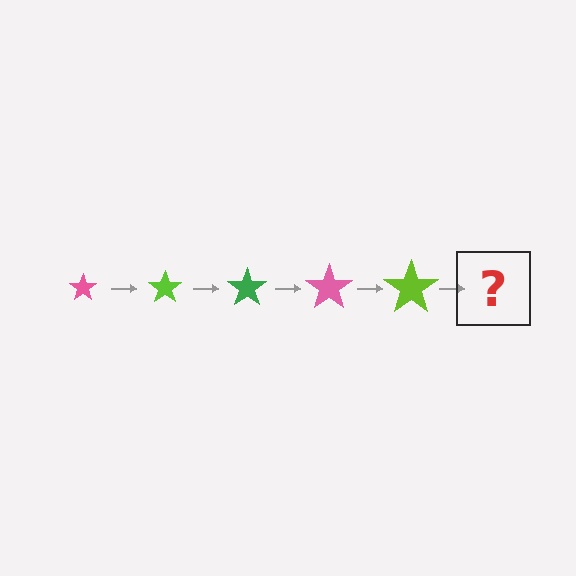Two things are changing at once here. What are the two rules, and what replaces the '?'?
The two rules are that the star grows larger each step and the color cycles through pink, lime, and green. The '?' should be a green star, larger than the previous one.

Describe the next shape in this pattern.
It should be a green star, larger than the previous one.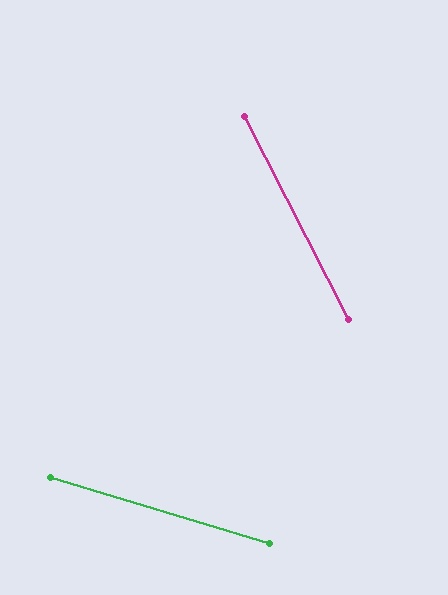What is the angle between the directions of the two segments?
Approximately 46 degrees.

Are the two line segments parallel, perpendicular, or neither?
Neither parallel nor perpendicular — they differ by about 46°.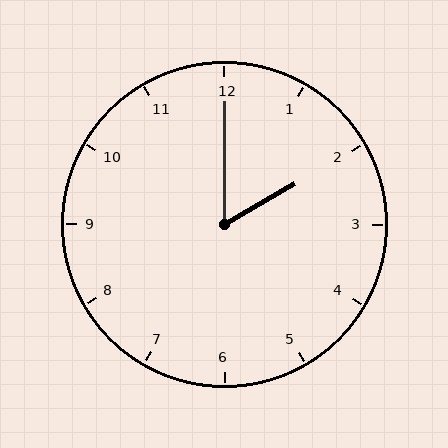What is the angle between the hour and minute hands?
Approximately 60 degrees.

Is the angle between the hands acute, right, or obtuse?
It is acute.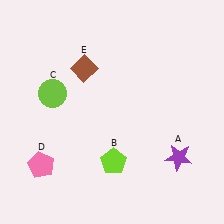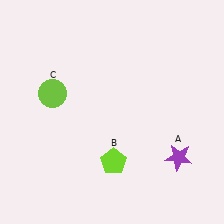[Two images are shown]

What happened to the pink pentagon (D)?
The pink pentagon (D) was removed in Image 2. It was in the bottom-left area of Image 1.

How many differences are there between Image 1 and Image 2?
There are 2 differences between the two images.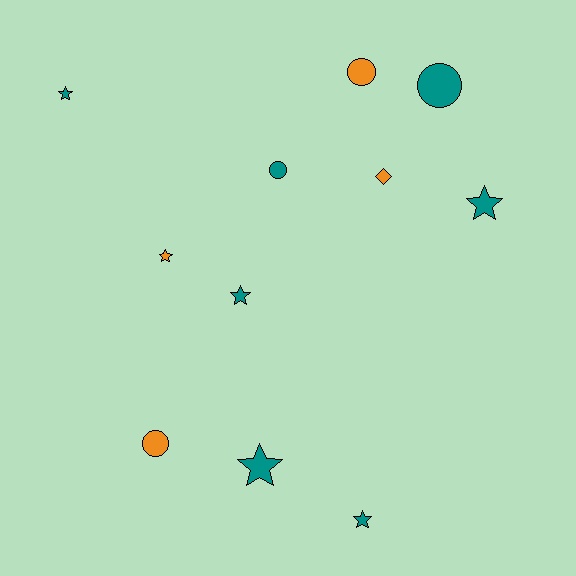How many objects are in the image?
There are 11 objects.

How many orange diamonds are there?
There is 1 orange diamond.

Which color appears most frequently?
Teal, with 7 objects.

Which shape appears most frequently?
Star, with 6 objects.